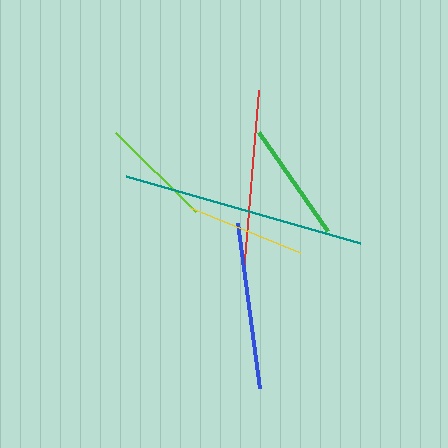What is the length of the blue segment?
The blue segment is approximately 166 pixels long.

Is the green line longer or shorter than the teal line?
The teal line is longer than the green line.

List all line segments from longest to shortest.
From longest to shortest: teal, red, blue, green, yellow, lime.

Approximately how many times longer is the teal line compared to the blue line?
The teal line is approximately 1.5 times the length of the blue line.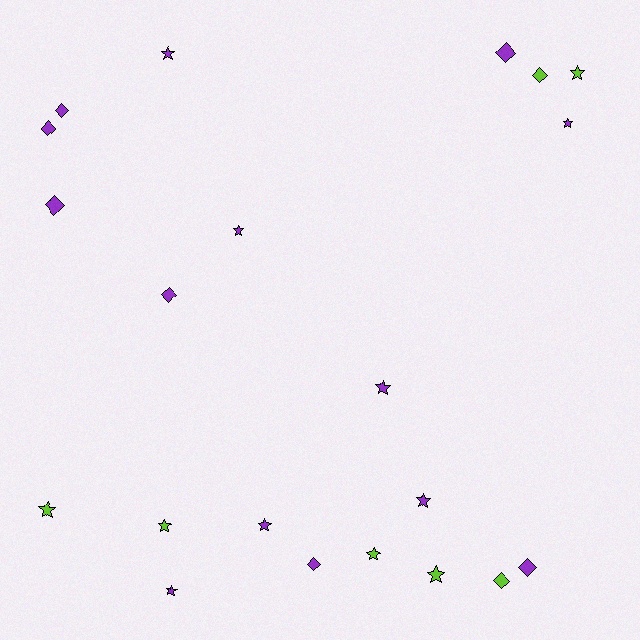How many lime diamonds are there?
There are 2 lime diamonds.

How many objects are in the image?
There are 21 objects.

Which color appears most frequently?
Purple, with 14 objects.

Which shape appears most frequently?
Star, with 12 objects.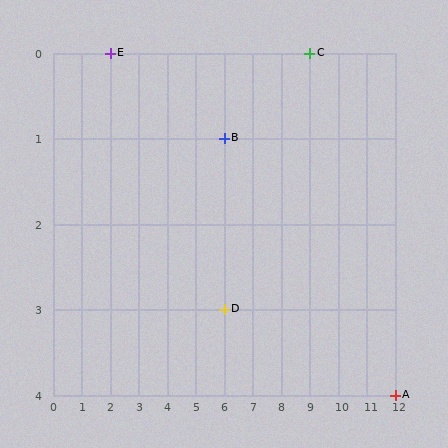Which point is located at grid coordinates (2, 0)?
Point E is at (2, 0).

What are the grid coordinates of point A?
Point A is at grid coordinates (12, 4).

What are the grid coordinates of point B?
Point B is at grid coordinates (6, 1).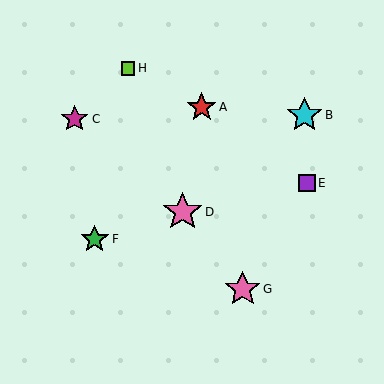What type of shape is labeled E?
Shape E is a purple square.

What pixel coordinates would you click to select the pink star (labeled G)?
Click at (243, 289) to select the pink star G.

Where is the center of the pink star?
The center of the pink star is at (183, 212).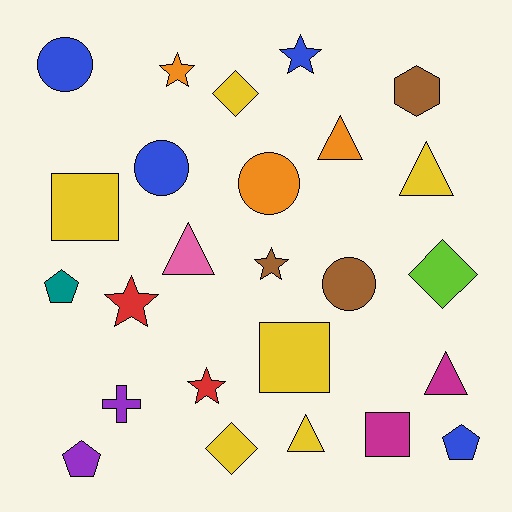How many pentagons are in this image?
There are 3 pentagons.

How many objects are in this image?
There are 25 objects.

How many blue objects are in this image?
There are 4 blue objects.